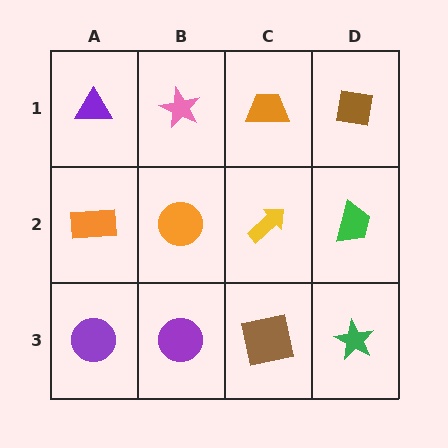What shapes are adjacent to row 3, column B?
An orange circle (row 2, column B), a purple circle (row 3, column A), a brown square (row 3, column C).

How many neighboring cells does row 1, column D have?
2.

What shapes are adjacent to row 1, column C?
A yellow arrow (row 2, column C), a pink star (row 1, column B), a brown square (row 1, column D).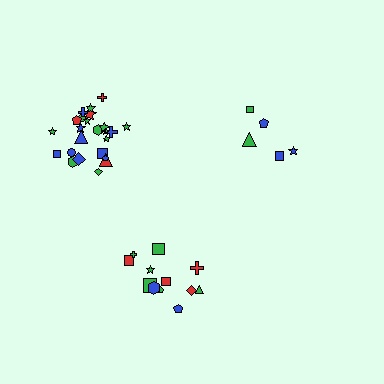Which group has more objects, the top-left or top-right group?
The top-left group.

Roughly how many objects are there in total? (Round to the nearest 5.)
Roughly 40 objects in total.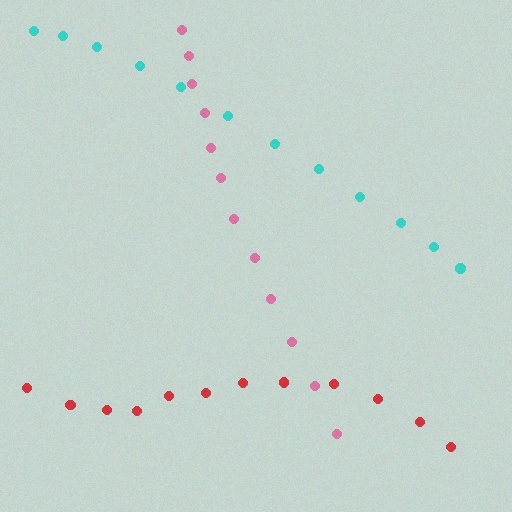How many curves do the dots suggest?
There are 3 distinct paths.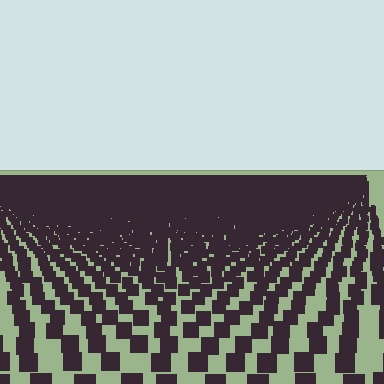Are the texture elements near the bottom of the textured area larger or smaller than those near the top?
Larger. Near the bottom, elements are closer to the viewer and appear at a bigger on-screen size.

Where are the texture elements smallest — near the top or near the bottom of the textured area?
Near the top.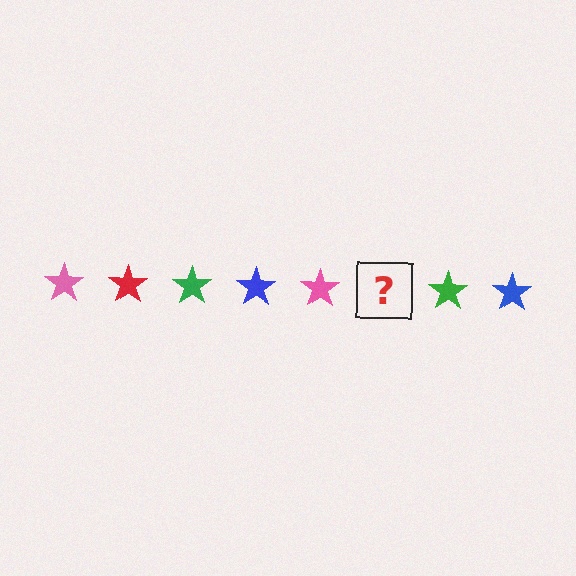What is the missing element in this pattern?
The missing element is a red star.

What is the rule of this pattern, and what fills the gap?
The rule is that the pattern cycles through pink, red, green, blue stars. The gap should be filled with a red star.